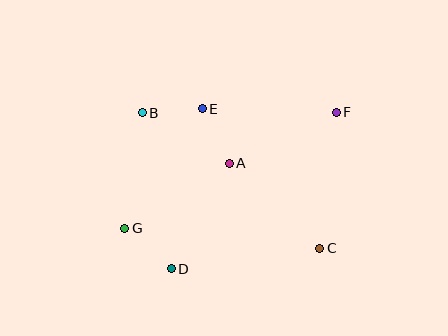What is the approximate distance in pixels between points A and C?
The distance between A and C is approximately 124 pixels.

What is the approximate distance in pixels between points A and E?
The distance between A and E is approximately 61 pixels.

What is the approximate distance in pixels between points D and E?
The distance between D and E is approximately 163 pixels.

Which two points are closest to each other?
Points B and E are closest to each other.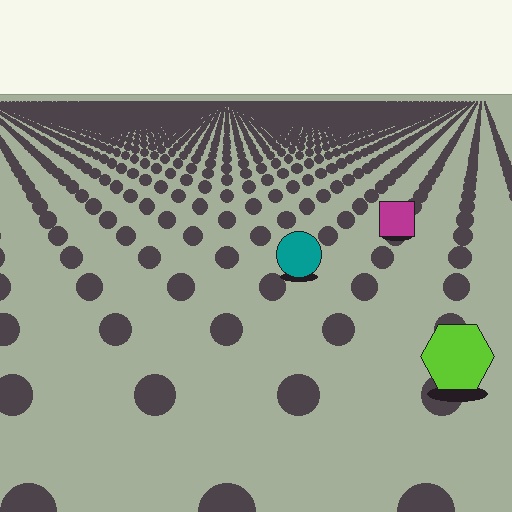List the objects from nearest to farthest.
From nearest to farthest: the lime hexagon, the teal circle, the magenta square.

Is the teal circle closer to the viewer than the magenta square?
Yes. The teal circle is closer — you can tell from the texture gradient: the ground texture is coarser near it.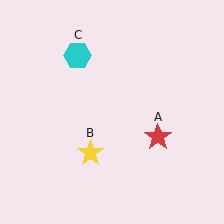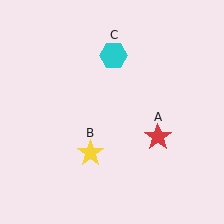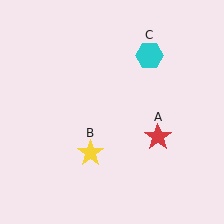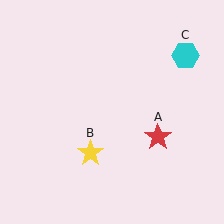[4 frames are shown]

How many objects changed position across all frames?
1 object changed position: cyan hexagon (object C).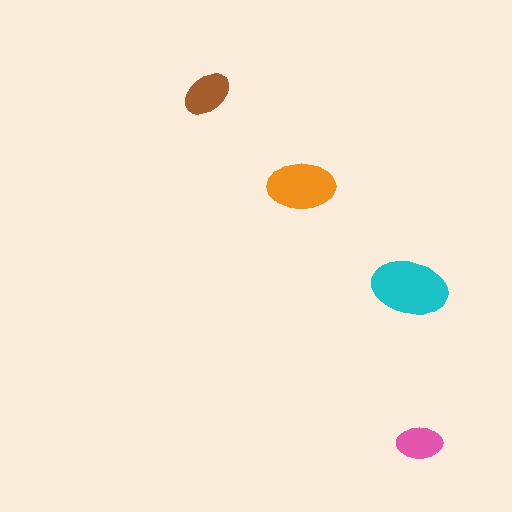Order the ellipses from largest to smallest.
the cyan one, the orange one, the brown one, the pink one.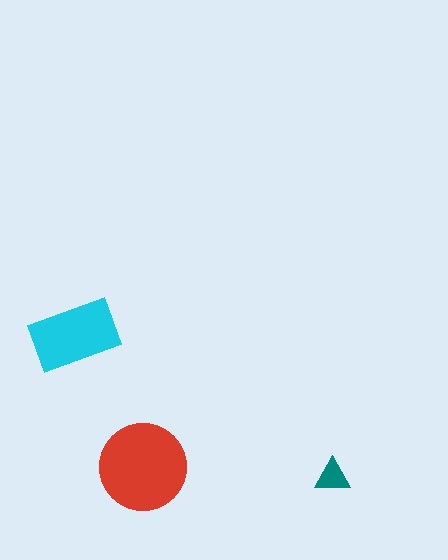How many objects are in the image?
There are 3 objects in the image.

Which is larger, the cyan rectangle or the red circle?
The red circle.